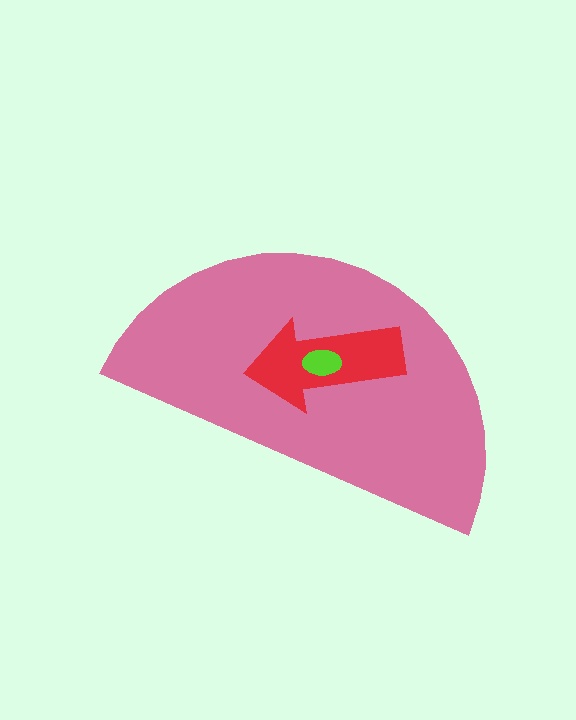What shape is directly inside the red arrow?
The lime ellipse.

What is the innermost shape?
The lime ellipse.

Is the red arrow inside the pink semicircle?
Yes.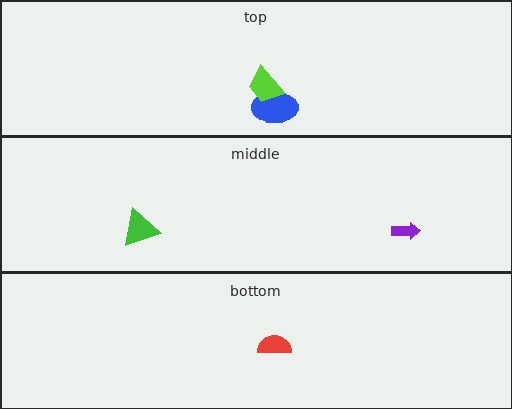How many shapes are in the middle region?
2.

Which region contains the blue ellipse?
The top region.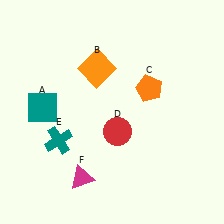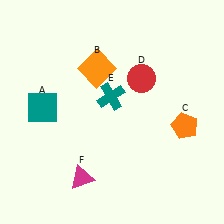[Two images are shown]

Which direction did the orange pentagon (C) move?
The orange pentagon (C) moved down.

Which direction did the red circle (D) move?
The red circle (D) moved up.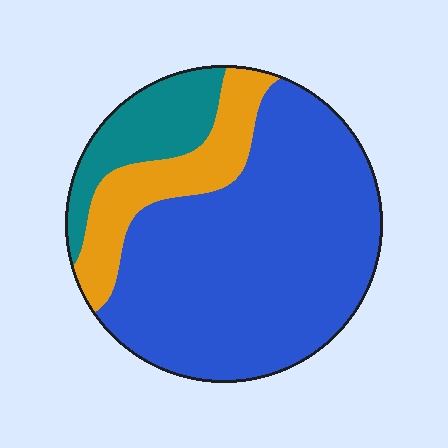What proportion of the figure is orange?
Orange covers roughly 15% of the figure.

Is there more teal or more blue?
Blue.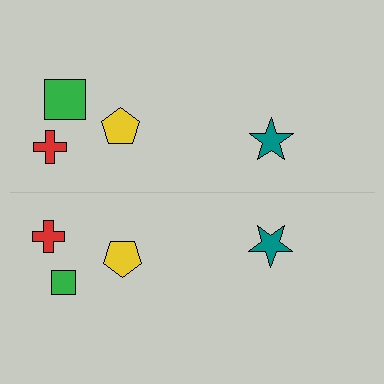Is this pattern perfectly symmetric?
No, the pattern is not perfectly symmetric. The green square on the bottom side has a different size than its mirror counterpart.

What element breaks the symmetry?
The green square on the bottom side has a different size than its mirror counterpart.